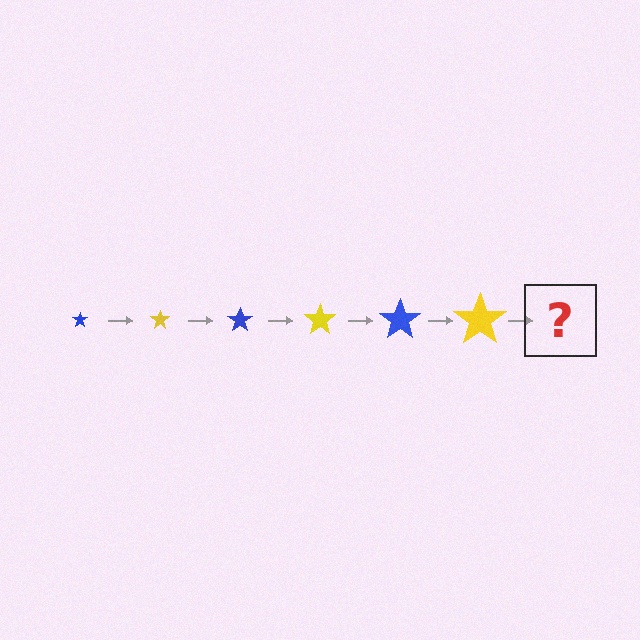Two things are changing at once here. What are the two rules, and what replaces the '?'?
The two rules are that the star grows larger each step and the color cycles through blue and yellow. The '?' should be a blue star, larger than the previous one.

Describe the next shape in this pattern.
It should be a blue star, larger than the previous one.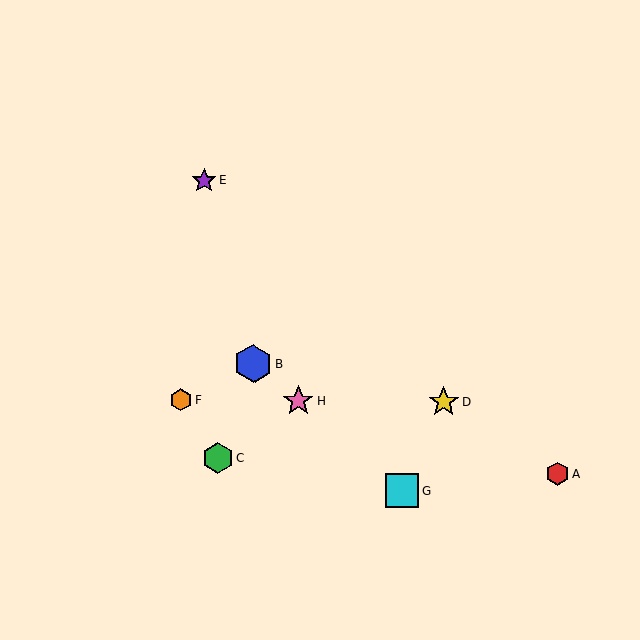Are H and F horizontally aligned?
Yes, both are at y≈401.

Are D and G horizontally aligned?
No, D is at y≈402 and G is at y≈490.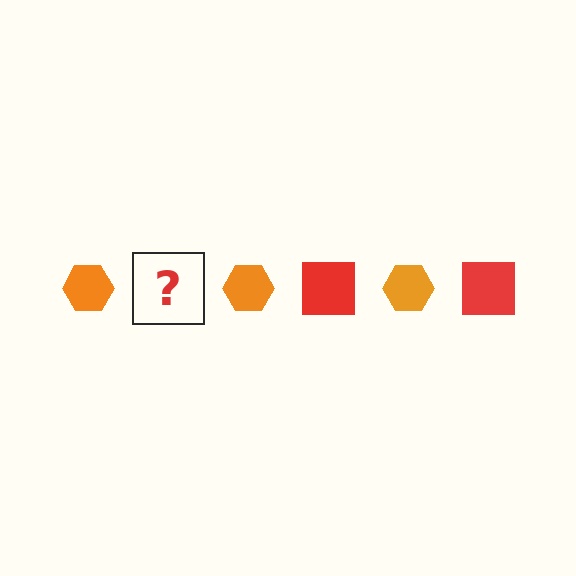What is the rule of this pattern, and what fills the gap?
The rule is that the pattern alternates between orange hexagon and red square. The gap should be filled with a red square.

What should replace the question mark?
The question mark should be replaced with a red square.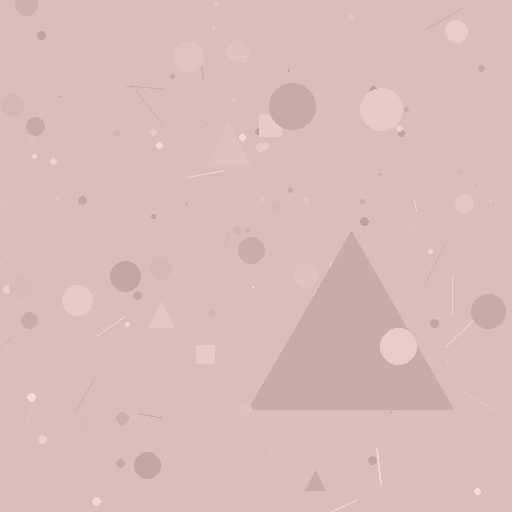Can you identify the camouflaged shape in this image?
The camouflaged shape is a triangle.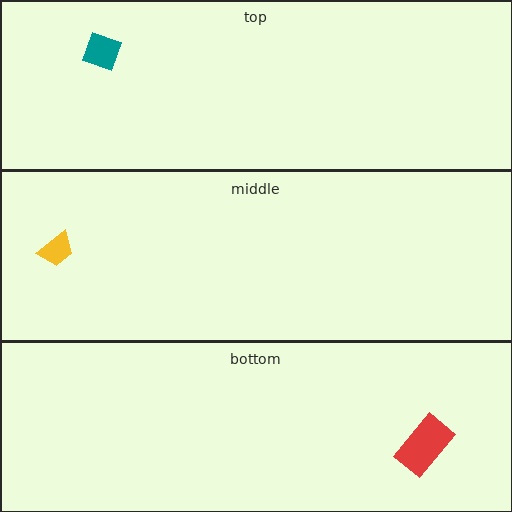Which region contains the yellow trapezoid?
The middle region.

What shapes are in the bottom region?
The red rectangle.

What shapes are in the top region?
The teal diamond.